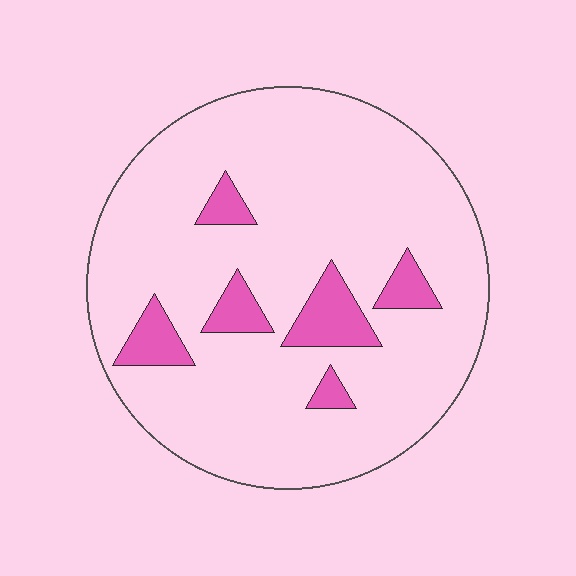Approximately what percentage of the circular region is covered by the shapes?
Approximately 10%.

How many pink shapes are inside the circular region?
6.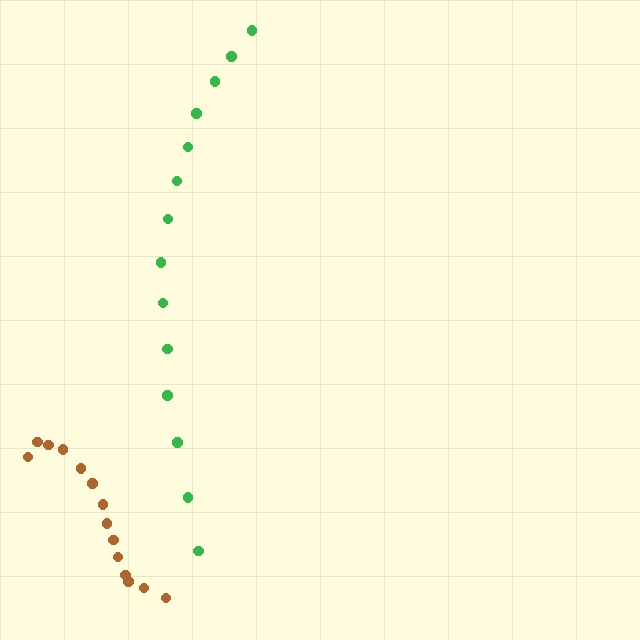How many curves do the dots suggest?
There are 2 distinct paths.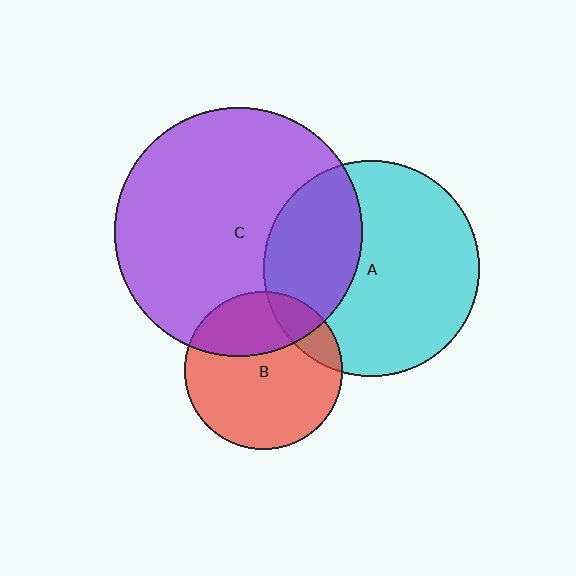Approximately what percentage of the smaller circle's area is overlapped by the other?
Approximately 35%.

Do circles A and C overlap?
Yes.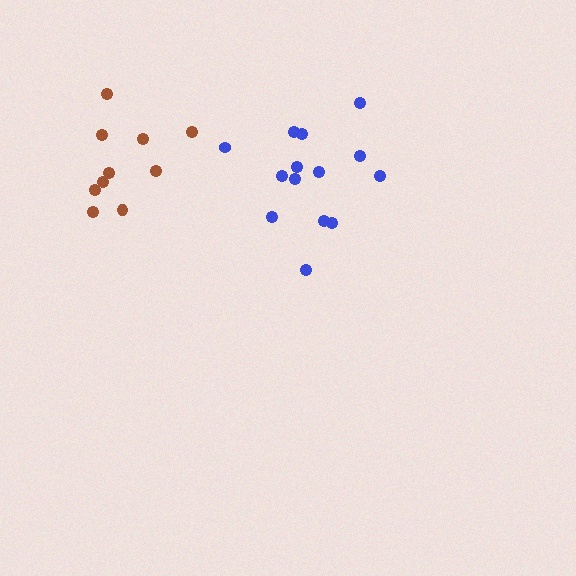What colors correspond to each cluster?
The clusters are colored: blue, brown.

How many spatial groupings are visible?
There are 2 spatial groupings.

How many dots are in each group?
Group 1: 14 dots, Group 2: 10 dots (24 total).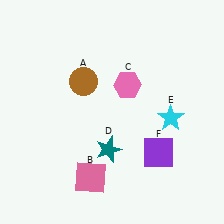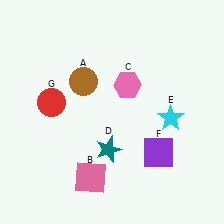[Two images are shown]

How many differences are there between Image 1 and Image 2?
There is 1 difference between the two images.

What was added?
A red circle (G) was added in Image 2.